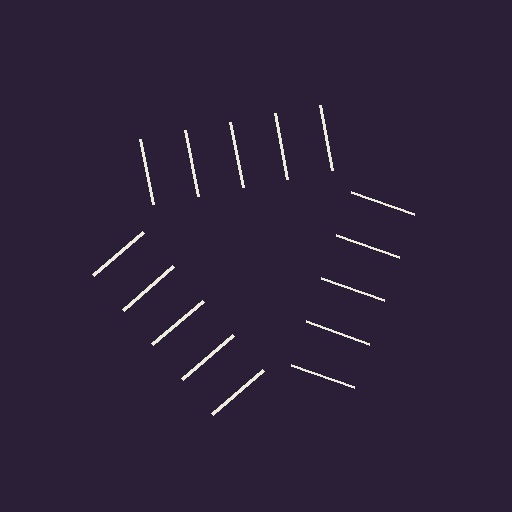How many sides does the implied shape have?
3 sides — the line-ends trace a triangle.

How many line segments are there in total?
15 — 5 along each of the 3 edges.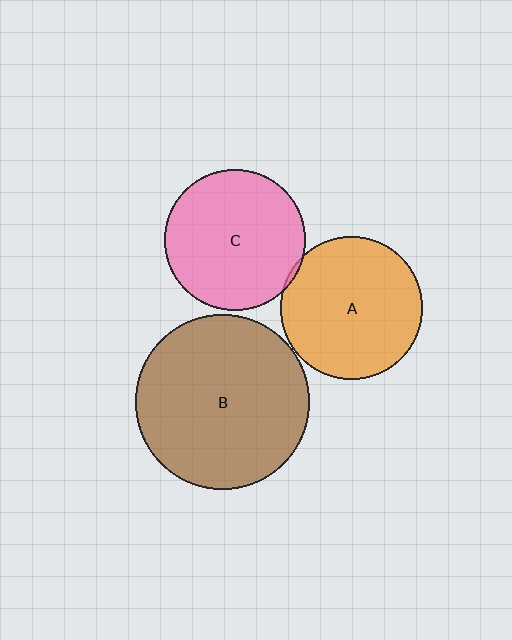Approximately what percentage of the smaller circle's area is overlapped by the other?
Approximately 5%.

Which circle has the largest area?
Circle B (brown).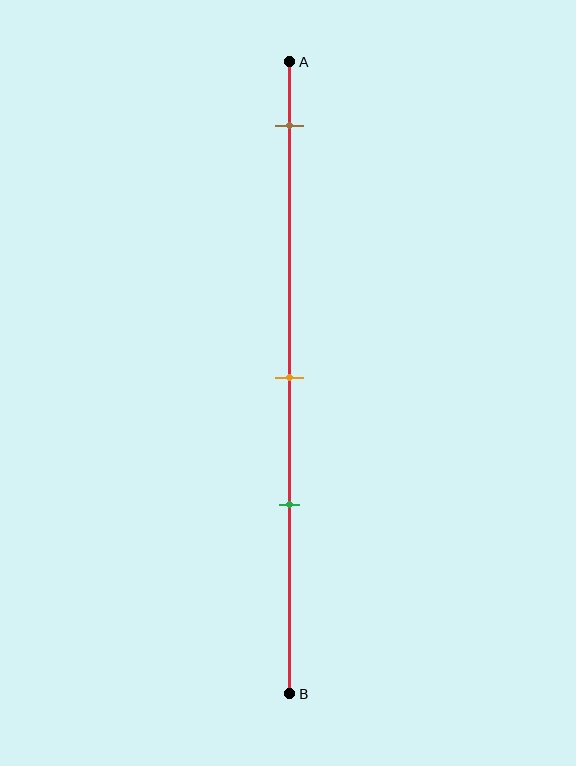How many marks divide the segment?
There are 3 marks dividing the segment.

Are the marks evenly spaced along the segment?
No, the marks are not evenly spaced.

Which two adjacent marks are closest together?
The orange and green marks are the closest adjacent pair.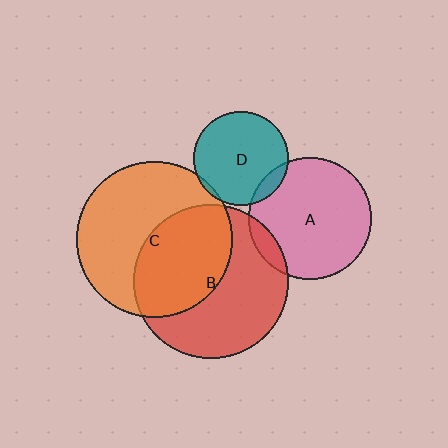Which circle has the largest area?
Circle C (orange).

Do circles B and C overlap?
Yes.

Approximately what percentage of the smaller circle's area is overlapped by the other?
Approximately 45%.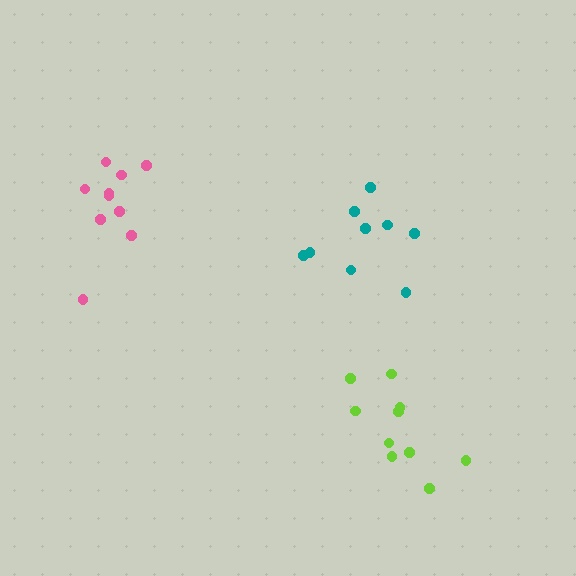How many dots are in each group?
Group 1: 10 dots, Group 2: 10 dots, Group 3: 10 dots (30 total).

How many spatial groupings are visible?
There are 3 spatial groupings.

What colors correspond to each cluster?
The clusters are colored: teal, pink, lime.